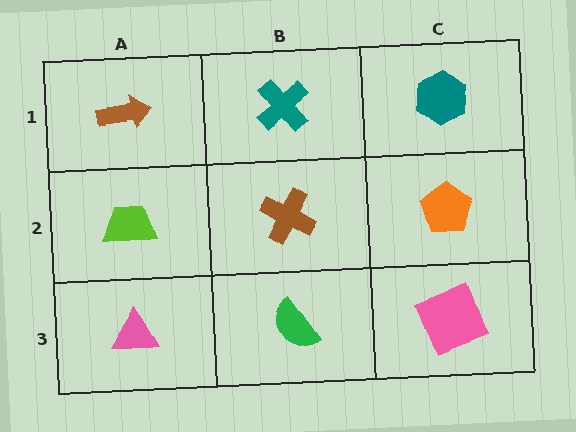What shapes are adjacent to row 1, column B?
A brown cross (row 2, column B), a brown arrow (row 1, column A), a teal hexagon (row 1, column C).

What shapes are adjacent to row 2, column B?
A teal cross (row 1, column B), a green semicircle (row 3, column B), a lime trapezoid (row 2, column A), an orange pentagon (row 2, column C).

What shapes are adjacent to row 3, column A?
A lime trapezoid (row 2, column A), a green semicircle (row 3, column B).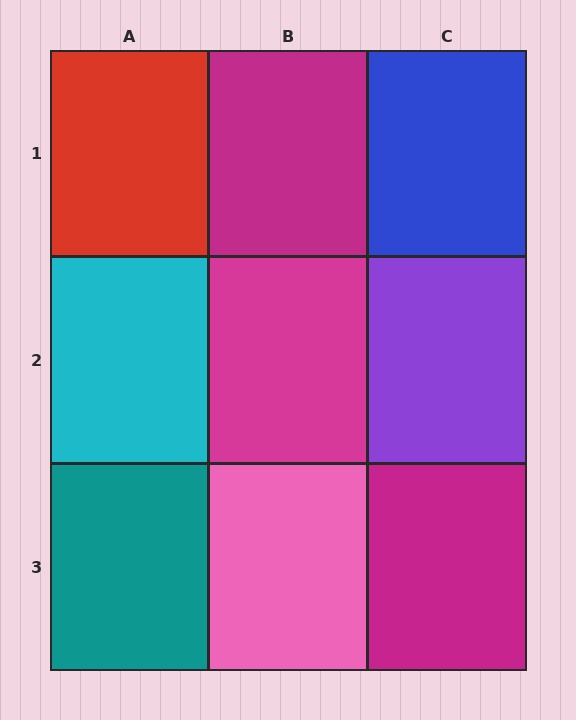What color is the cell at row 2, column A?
Cyan.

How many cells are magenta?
3 cells are magenta.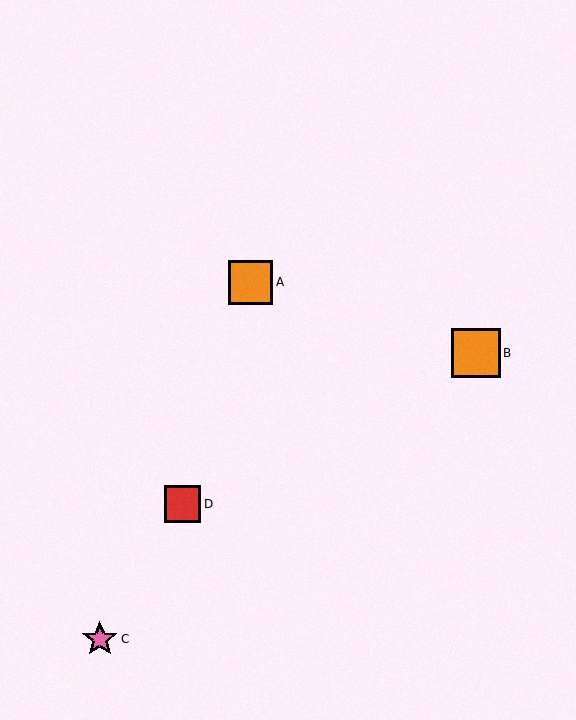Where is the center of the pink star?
The center of the pink star is at (100, 639).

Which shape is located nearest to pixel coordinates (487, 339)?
The orange square (labeled B) at (476, 353) is nearest to that location.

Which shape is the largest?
The orange square (labeled B) is the largest.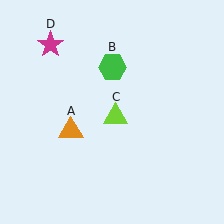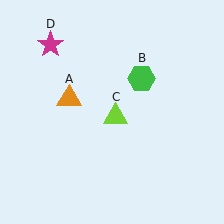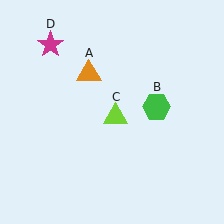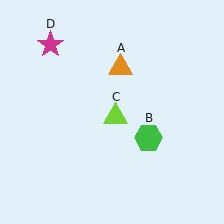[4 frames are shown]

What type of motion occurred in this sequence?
The orange triangle (object A), green hexagon (object B) rotated clockwise around the center of the scene.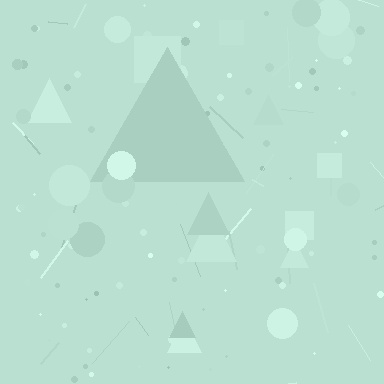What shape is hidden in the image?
A triangle is hidden in the image.